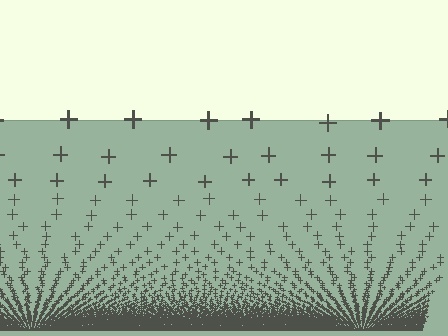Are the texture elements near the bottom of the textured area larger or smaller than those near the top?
Smaller. The gradient is inverted — elements near the bottom are smaller and denser.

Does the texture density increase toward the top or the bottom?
Density increases toward the bottom.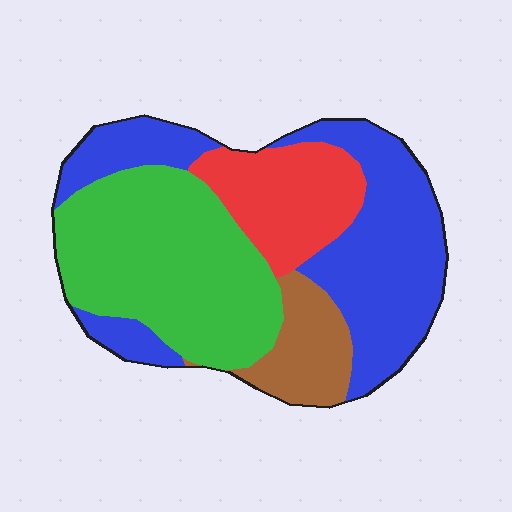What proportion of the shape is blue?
Blue covers 37% of the shape.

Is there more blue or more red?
Blue.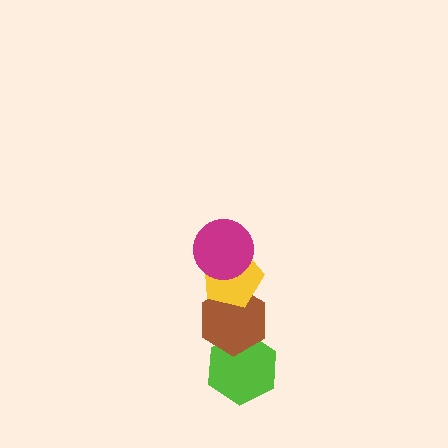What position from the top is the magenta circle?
The magenta circle is 1st from the top.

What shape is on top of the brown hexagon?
The yellow pentagon is on top of the brown hexagon.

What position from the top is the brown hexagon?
The brown hexagon is 3rd from the top.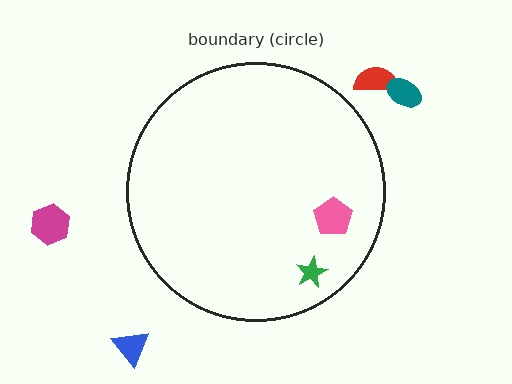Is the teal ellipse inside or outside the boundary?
Outside.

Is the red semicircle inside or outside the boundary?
Outside.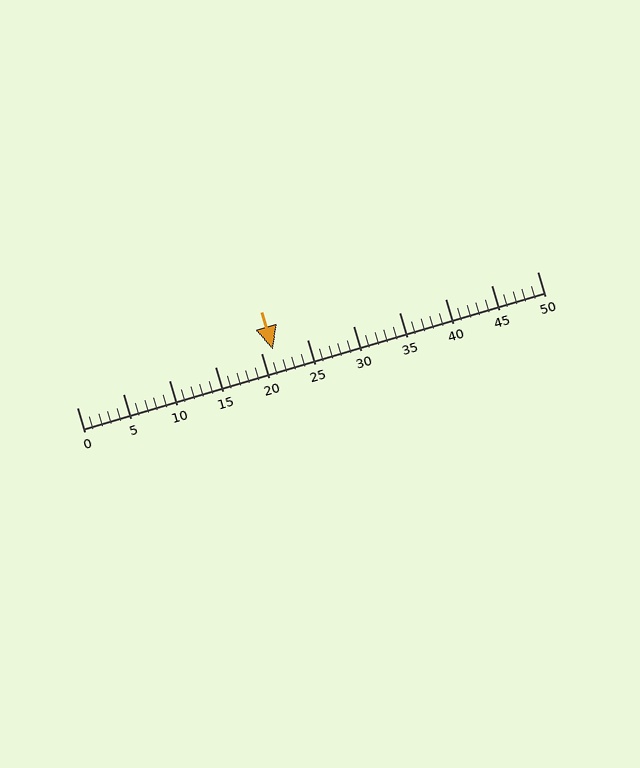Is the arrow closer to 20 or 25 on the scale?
The arrow is closer to 20.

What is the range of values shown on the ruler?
The ruler shows values from 0 to 50.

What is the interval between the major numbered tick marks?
The major tick marks are spaced 5 units apart.